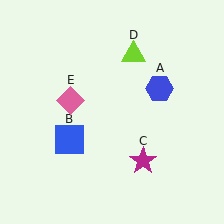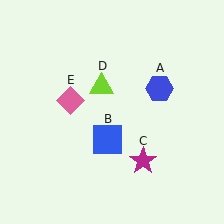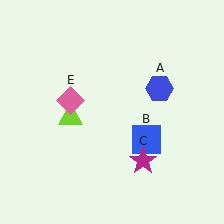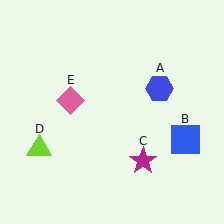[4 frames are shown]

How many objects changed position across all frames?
2 objects changed position: blue square (object B), lime triangle (object D).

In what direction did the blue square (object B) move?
The blue square (object B) moved right.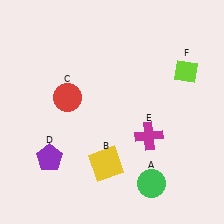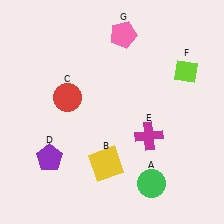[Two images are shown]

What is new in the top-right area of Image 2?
A pink pentagon (G) was added in the top-right area of Image 2.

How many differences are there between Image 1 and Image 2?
There is 1 difference between the two images.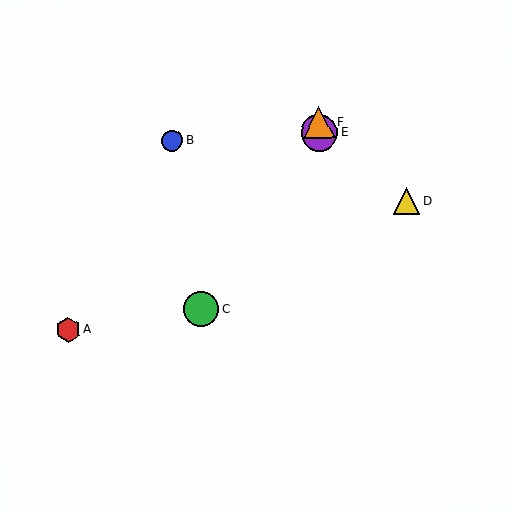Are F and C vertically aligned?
No, F is at x≈319 and C is at x≈201.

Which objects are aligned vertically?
Objects E, F are aligned vertically.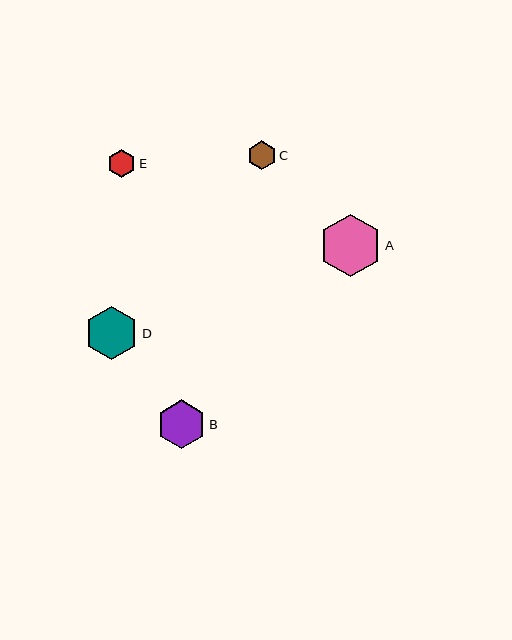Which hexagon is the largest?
Hexagon A is the largest with a size of approximately 63 pixels.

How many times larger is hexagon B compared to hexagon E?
Hexagon B is approximately 1.7 times the size of hexagon E.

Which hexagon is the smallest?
Hexagon E is the smallest with a size of approximately 28 pixels.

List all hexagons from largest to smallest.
From largest to smallest: A, D, B, C, E.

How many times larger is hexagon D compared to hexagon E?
Hexagon D is approximately 1.9 times the size of hexagon E.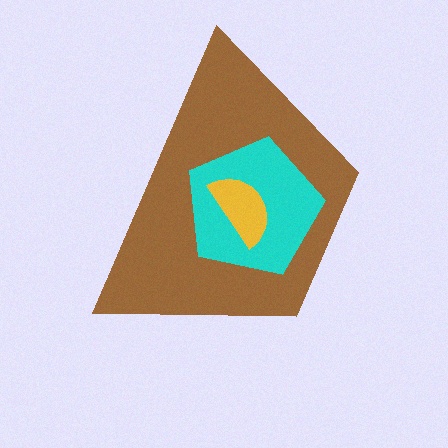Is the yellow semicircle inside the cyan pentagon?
Yes.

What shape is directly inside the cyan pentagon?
The yellow semicircle.